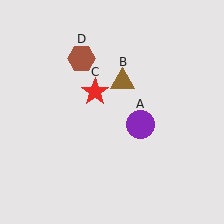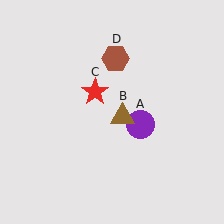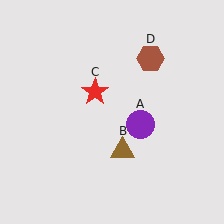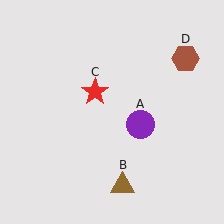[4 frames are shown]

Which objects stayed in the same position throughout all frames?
Purple circle (object A) and red star (object C) remained stationary.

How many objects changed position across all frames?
2 objects changed position: brown triangle (object B), brown hexagon (object D).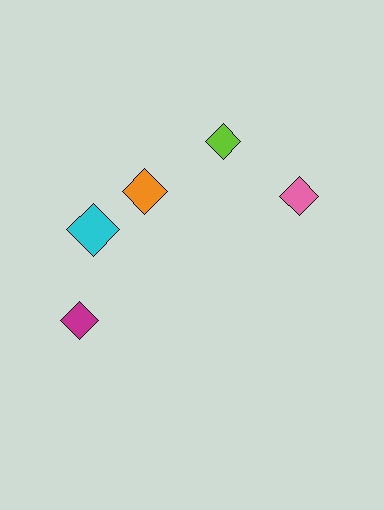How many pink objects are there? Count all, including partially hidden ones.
There is 1 pink object.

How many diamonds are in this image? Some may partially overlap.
There are 5 diamonds.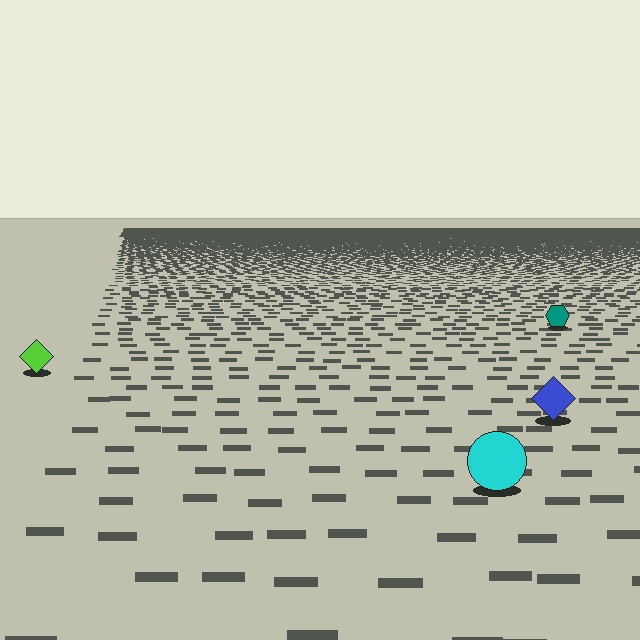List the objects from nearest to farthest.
From nearest to farthest: the cyan circle, the blue diamond, the lime diamond, the teal hexagon.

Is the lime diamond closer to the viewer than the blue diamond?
No. The blue diamond is closer — you can tell from the texture gradient: the ground texture is coarser near it.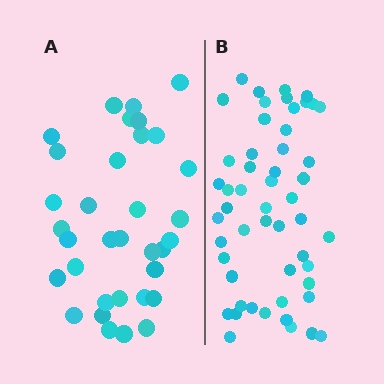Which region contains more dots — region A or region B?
Region B (the right region) has more dots.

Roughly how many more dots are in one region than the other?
Region B has approximately 20 more dots than region A.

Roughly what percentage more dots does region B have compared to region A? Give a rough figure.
About 55% more.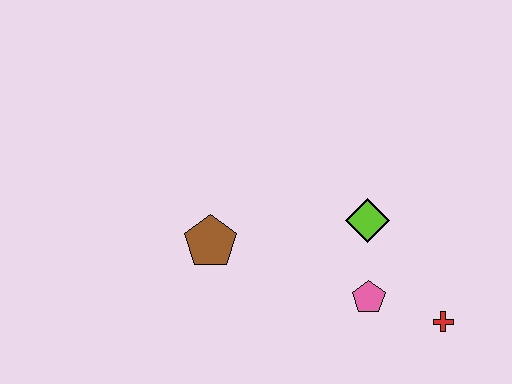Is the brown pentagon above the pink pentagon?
Yes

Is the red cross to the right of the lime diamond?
Yes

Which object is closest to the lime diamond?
The pink pentagon is closest to the lime diamond.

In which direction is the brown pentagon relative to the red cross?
The brown pentagon is to the left of the red cross.